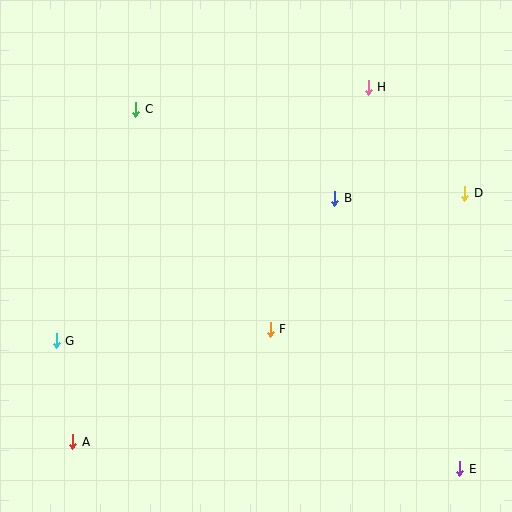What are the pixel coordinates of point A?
Point A is at (73, 442).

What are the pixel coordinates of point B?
Point B is at (335, 198).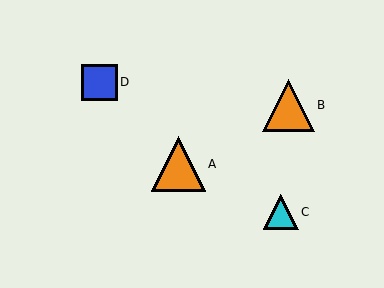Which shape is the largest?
The orange triangle (labeled A) is the largest.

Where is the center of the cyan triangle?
The center of the cyan triangle is at (281, 212).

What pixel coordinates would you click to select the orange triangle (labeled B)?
Click at (288, 105) to select the orange triangle B.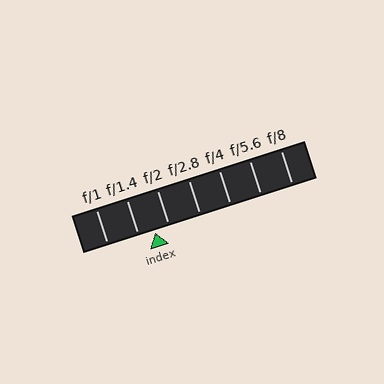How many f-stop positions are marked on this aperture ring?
There are 7 f-stop positions marked.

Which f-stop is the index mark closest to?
The index mark is closest to f/2.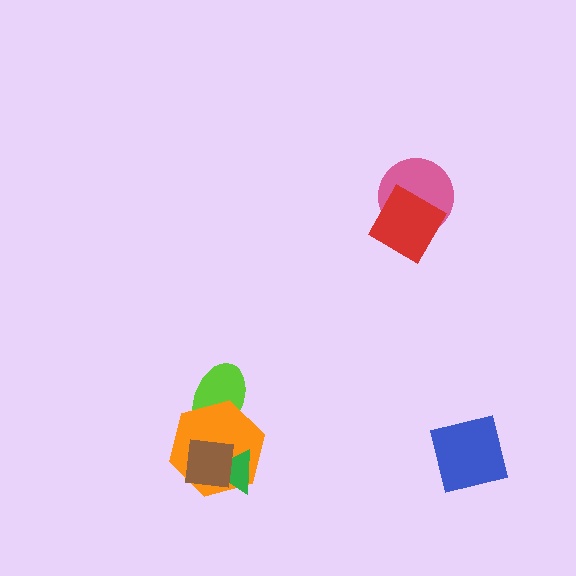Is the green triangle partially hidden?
Yes, it is partially covered by another shape.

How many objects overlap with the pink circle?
1 object overlaps with the pink circle.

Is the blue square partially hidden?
No, no other shape covers it.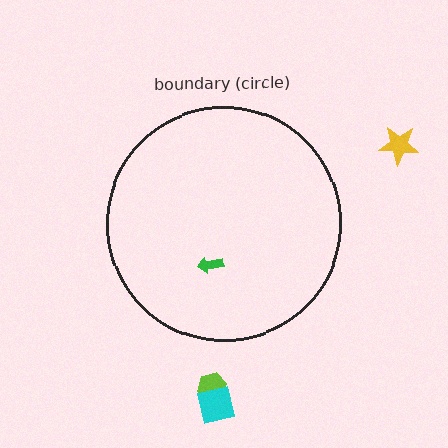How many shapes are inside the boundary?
1 inside, 3 outside.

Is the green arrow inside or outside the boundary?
Inside.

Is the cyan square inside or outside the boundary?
Outside.